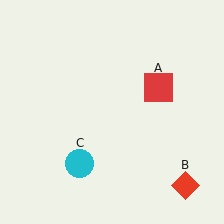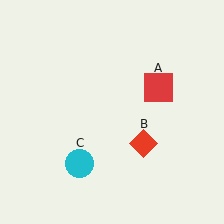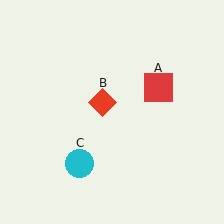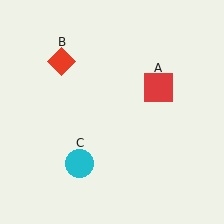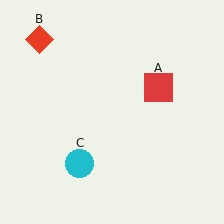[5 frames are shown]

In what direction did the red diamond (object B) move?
The red diamond (object B) moved up and to the left.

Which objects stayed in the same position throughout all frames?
Red square (object A) and cyan circle (object C) remained stationary.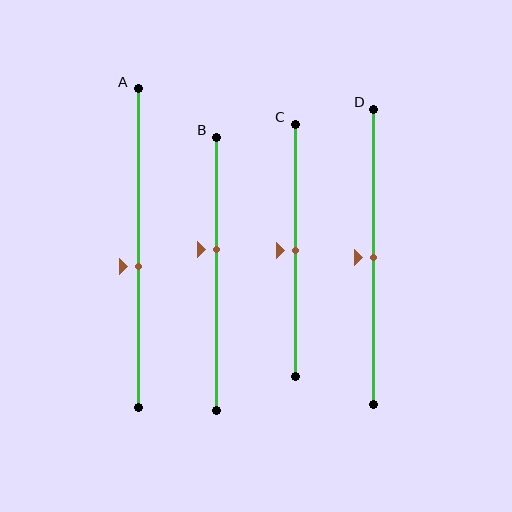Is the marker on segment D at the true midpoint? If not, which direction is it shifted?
Yes, the marker on segment D is at the true midpoint.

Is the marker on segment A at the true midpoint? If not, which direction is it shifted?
No, the marker on segment A is shifted downward by about 6% of the segment length.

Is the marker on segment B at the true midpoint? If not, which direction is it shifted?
No, the marker on segment B is shifted upward by about 9% of the segment length.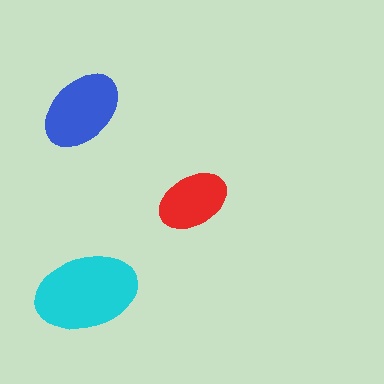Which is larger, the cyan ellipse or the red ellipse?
The cyan one.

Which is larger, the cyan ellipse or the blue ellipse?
The cyan one.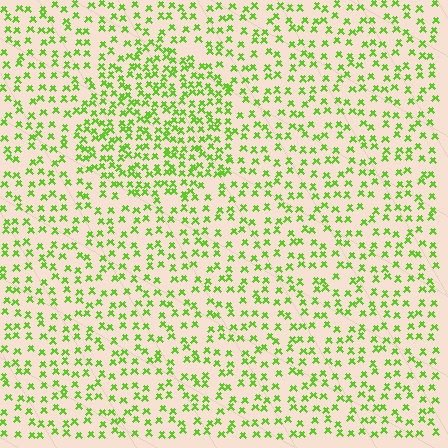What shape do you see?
I see a circle.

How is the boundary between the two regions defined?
The boundary is defined by a change in element density (approximately 1.8x ratio). All elements are the same color, size, and shape.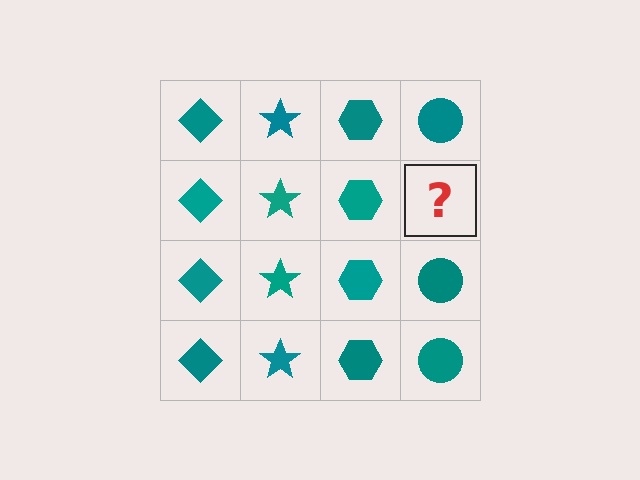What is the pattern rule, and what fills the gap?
The rule is that each column has a consistent shape. The gap should be filled with a teal circle.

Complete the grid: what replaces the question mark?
The question mark should be replaced with a teal circle.